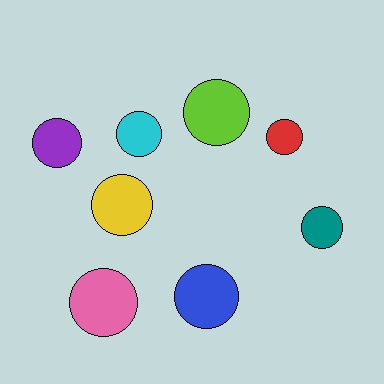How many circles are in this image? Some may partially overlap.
There are 8 circles.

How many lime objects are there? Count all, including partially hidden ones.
There is 1 lime object.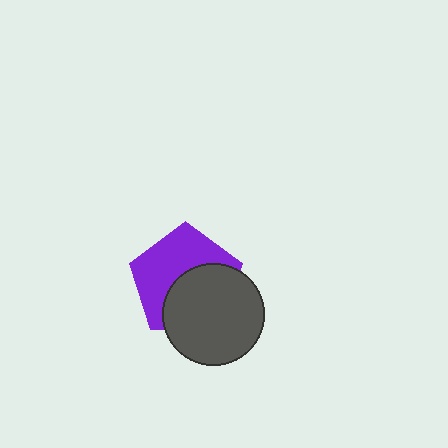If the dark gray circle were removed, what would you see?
You would see the complete purple pentagon.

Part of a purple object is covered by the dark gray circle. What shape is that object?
It is a pentagon.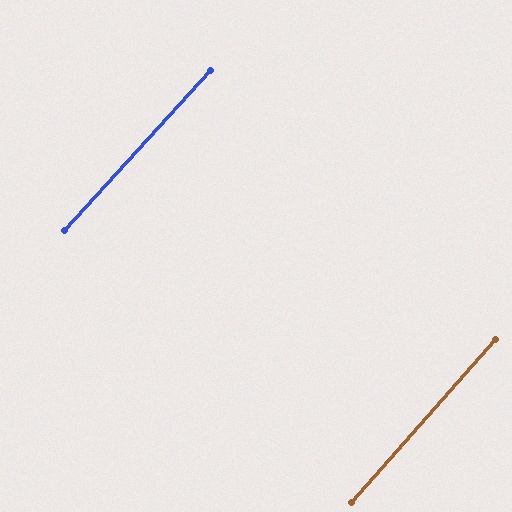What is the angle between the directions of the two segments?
Approximately 1 degree.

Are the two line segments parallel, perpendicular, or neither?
Parallel — their directions differ by only 0.9°.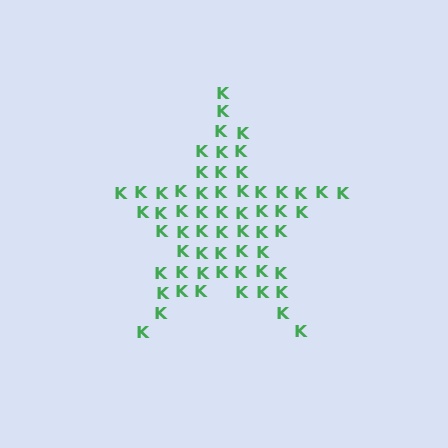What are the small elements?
The small elements are letter K's.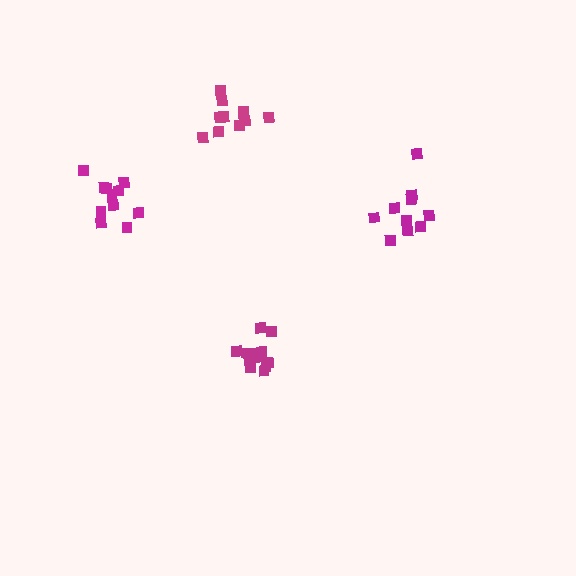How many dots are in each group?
Group 1: 13 dots, Group 2: 11 dots, Group 3: 10 dots, Group 4: 11 dots (45 total).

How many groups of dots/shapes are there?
There are 4 groups.